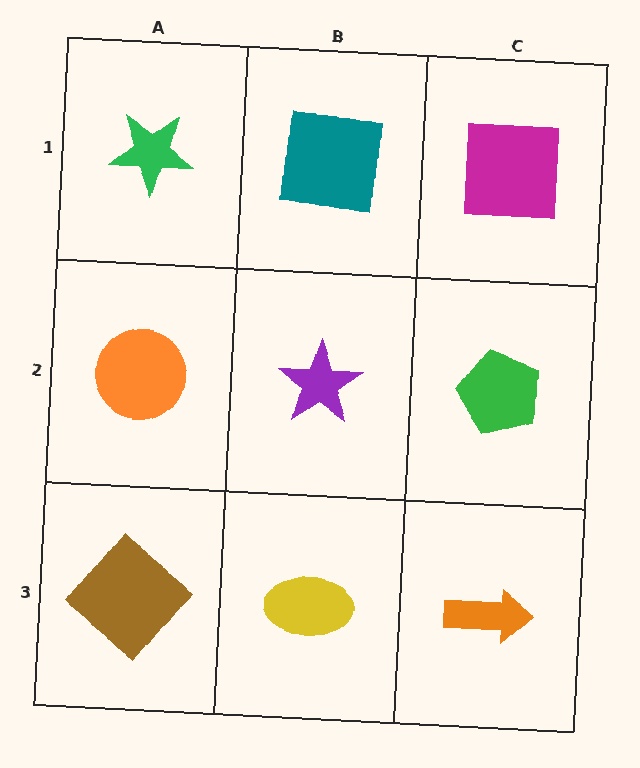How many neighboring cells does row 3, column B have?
3.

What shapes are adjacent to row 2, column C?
A magenta square (row 1, column C), an orange arrow (row 3, column C), a purple star (row 2, column B).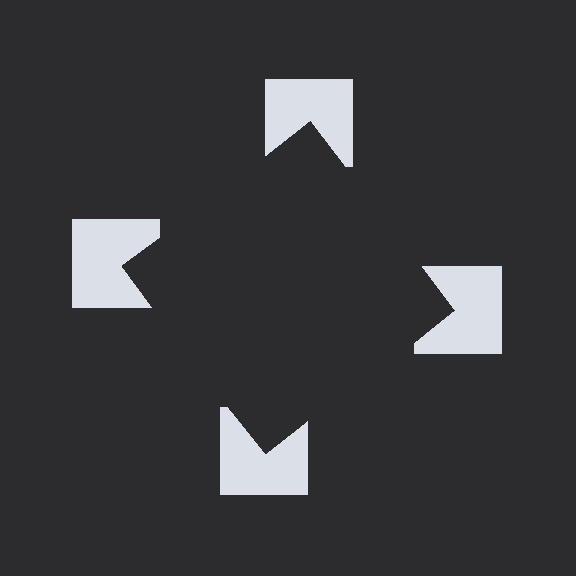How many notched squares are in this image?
There are 4 — one at each vertex of the illusory square.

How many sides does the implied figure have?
4 sides.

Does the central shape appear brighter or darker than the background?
It typically appears slightly darker than the background, even though no actual brightness change is drawn.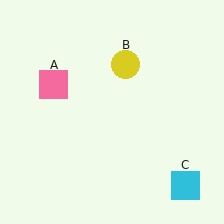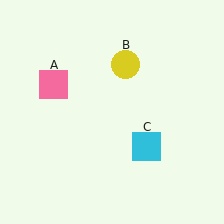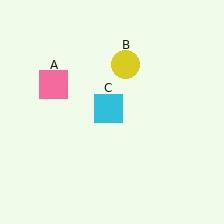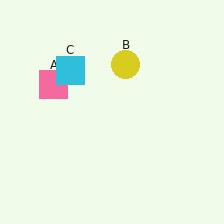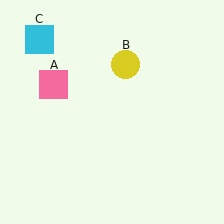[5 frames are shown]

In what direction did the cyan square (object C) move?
The cyan square (object C) moved up and to the left.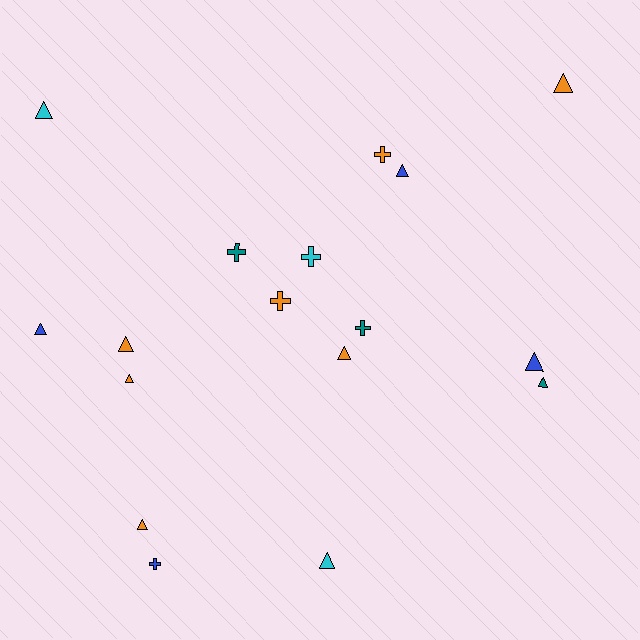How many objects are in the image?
There are 17 objects.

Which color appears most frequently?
Orange, with 7 objects.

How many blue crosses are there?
There is 1 blue cross.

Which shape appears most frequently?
Triangle, with 11 objects.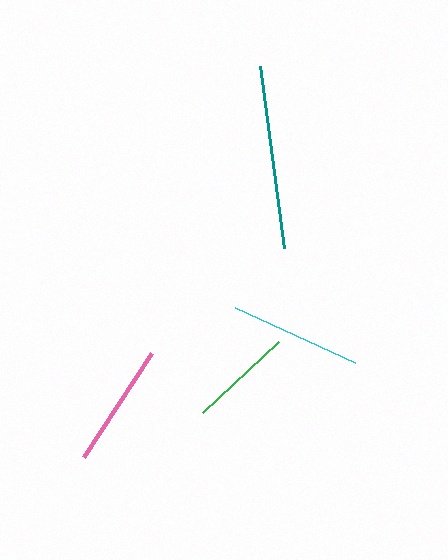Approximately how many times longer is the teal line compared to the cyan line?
The teal line is approximately 1.4 times the length of the cyan line.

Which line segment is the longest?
The teal line is the longest at approximately 184 pixels.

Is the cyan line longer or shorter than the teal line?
The teal line is longer than the cyan line.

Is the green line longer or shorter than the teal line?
The teal line is longer than the green line.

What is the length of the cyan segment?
The cyan segment is approximately 132 pixels long.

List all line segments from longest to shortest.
From longest to shortest: teal, cyan, pink, green.